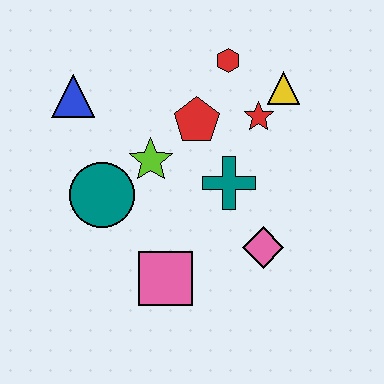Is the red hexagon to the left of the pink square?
No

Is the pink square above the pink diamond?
No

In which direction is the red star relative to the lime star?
The red star is to the right of the lime star.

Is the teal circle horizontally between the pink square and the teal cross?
No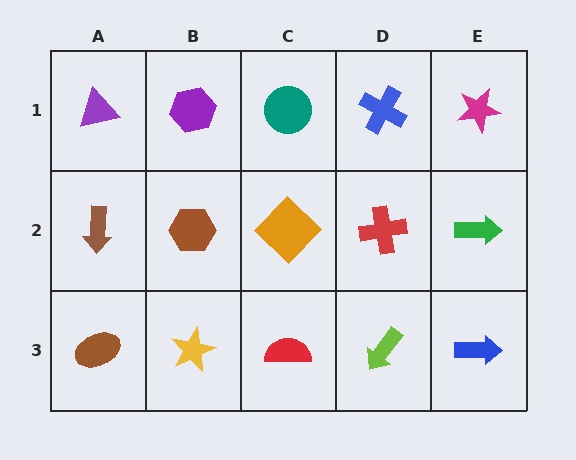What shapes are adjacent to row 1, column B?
A brown hexagon (row 2, column B), a purple triangle (row 1, column A), a teal circle (row 1, column C).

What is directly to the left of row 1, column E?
A blue cross.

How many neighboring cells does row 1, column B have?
3.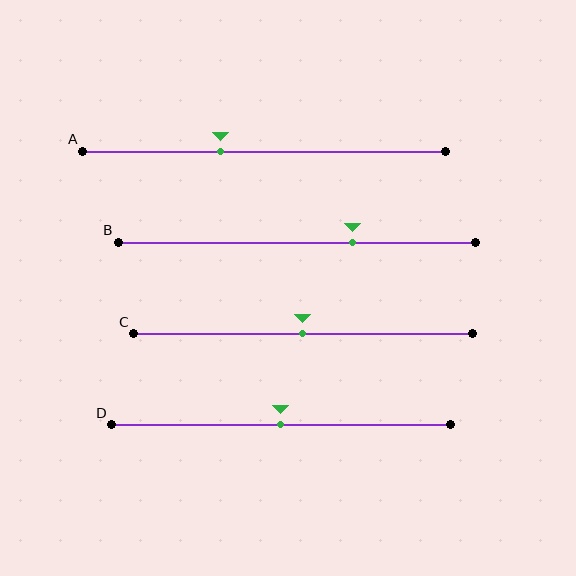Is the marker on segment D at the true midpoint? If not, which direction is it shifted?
Yes, the marker on segment D is at the true midpoint.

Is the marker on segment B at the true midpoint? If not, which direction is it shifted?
No, the marker on segment B is shifted to the right by about 16% of the segment length.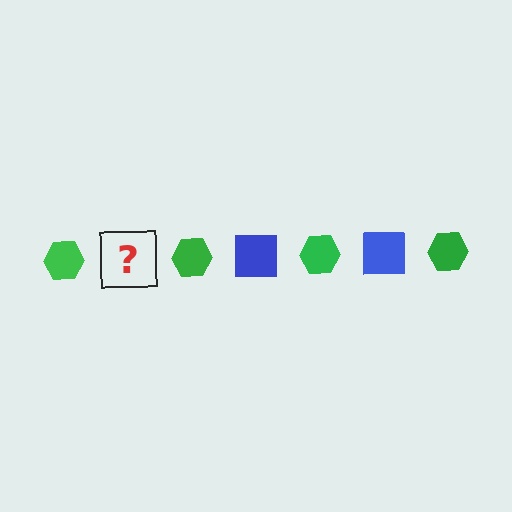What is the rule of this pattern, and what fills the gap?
The rule is that the pattern alternates between green hexagon and blue square. The gap should be filled with a blue square.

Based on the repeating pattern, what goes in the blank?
The blank should be a blue square.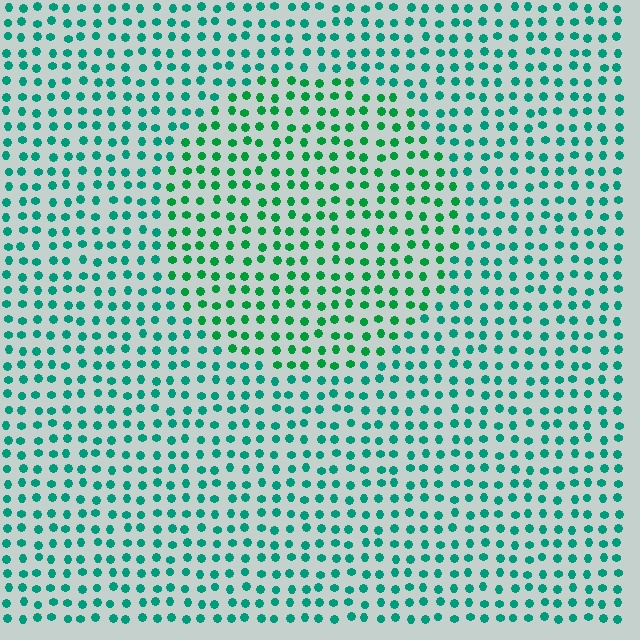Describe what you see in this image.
The image is filled with small teal elements in a uniform arrangement. A circle-shaped region is visible where the elements are tinted to a slightly different hue, forming a subtle color boundary.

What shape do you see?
I see a circle.